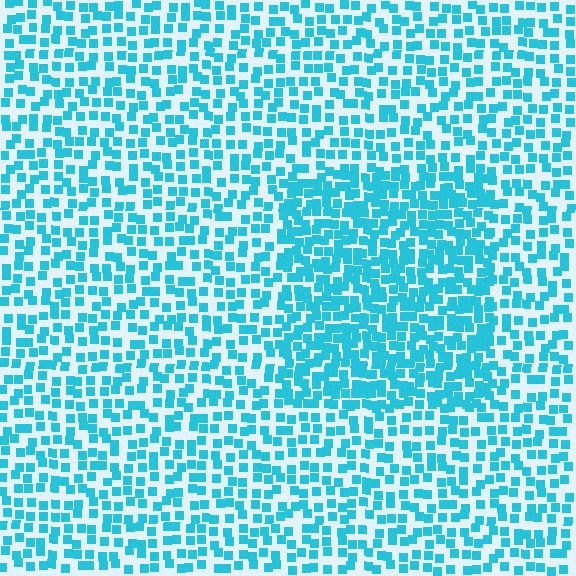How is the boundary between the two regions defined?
The boundary is defined by a change in element density (approximately 1.7x ratio). All elements are the same color, size, and shape.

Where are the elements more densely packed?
The elements are more densely packed inside the rectangle boundary.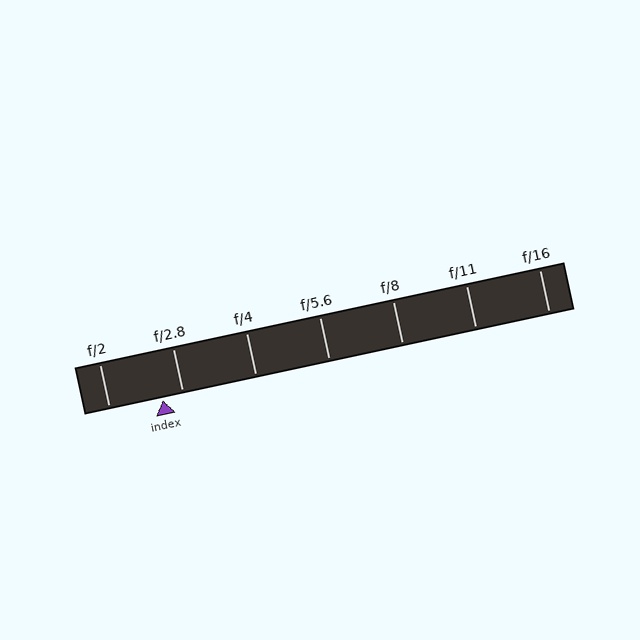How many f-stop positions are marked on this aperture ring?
There are 7 f-stop positions marked.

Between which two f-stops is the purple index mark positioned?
The index mark is between f/2 and f/2.8.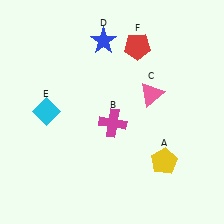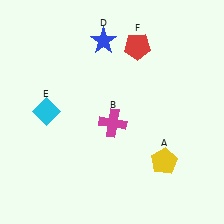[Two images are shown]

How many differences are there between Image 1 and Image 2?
There is 1 difference between the two images.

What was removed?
The pink triangle (C) was removed in Image 2.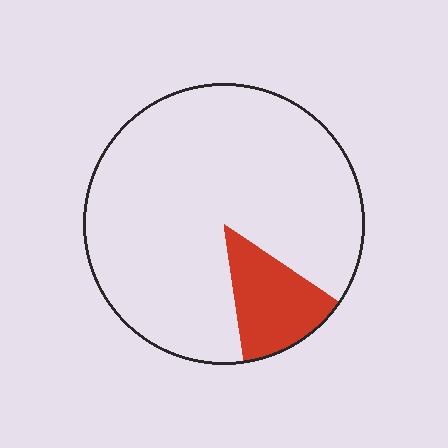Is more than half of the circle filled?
No.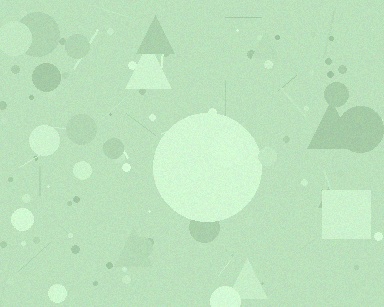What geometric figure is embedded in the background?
A circle is embedded in the background.